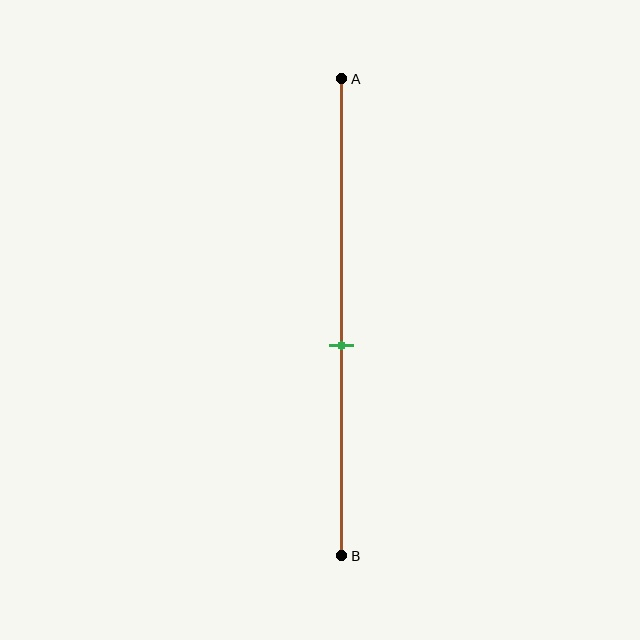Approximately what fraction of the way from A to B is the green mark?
The green mark is approximately 55% of the way from A to B.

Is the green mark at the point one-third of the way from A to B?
No, the mark is at about 55% from A, not at the 33% one-third point.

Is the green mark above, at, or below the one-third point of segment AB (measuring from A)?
The green mark is below the one-third point of segment AB.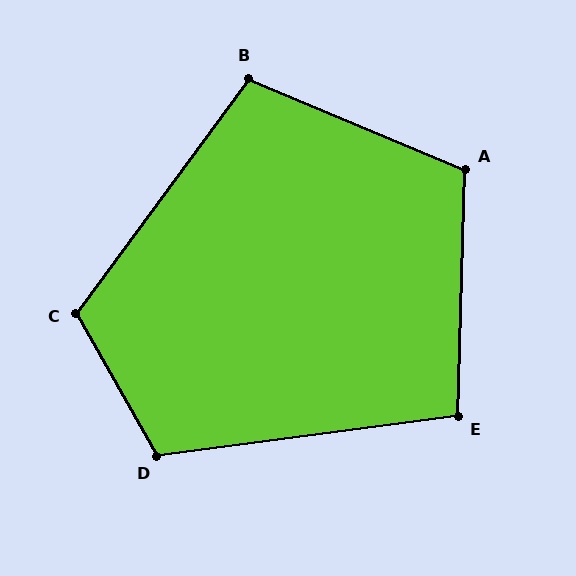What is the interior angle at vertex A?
Approximately 111 degrees (obtuse).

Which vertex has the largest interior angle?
C, at approximately 114 degrees.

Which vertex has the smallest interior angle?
E, at approximately 99 degrees.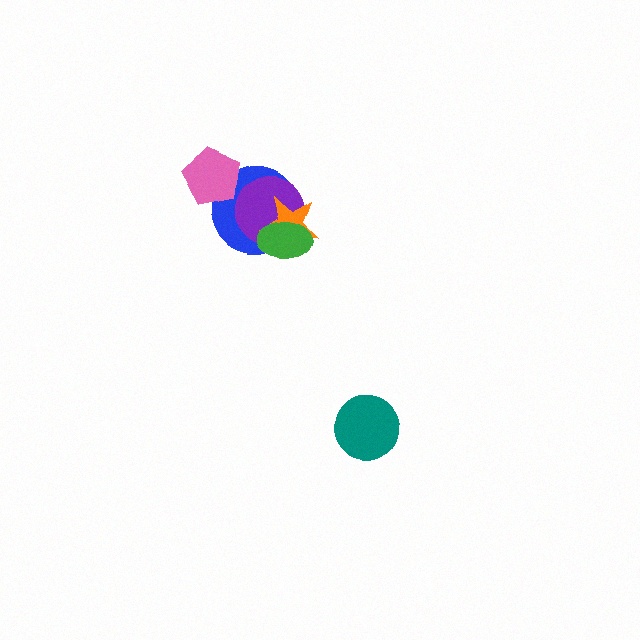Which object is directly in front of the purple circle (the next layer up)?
The orange star is directly in front of the purple circle.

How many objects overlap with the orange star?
3 objects overlap with the orange star.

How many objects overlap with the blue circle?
4 objects overlap with the blue circle.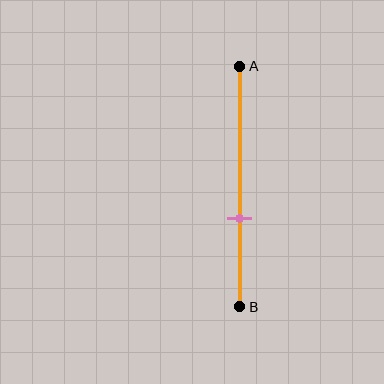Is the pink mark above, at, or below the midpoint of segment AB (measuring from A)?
The pink mark is below the midpoint of segment AB.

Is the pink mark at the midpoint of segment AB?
No, the mark is at about 65% from A, not at the 50% midpoint.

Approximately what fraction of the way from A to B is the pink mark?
The pink mark is approximately 65% of the way from A to B.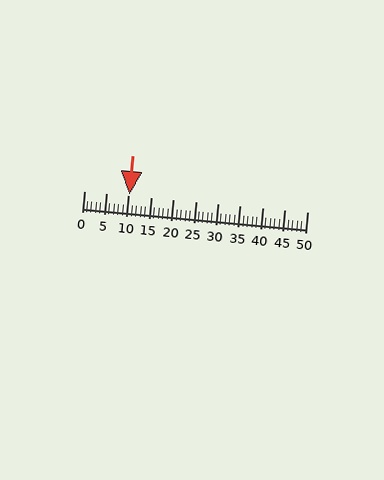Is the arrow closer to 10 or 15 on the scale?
The arrow is closer to 10.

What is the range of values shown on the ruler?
The ruler shows values from 0 to 50.